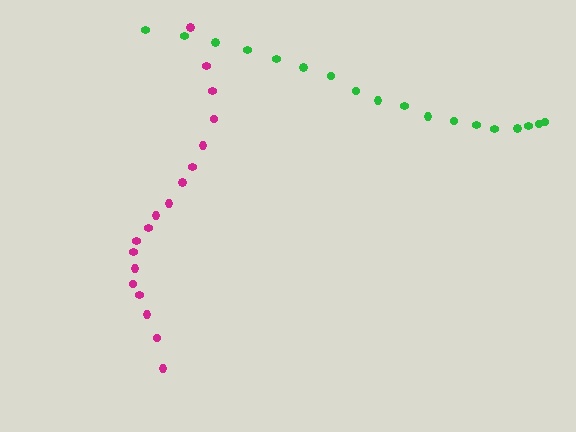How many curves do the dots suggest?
There are 2 distinct paths.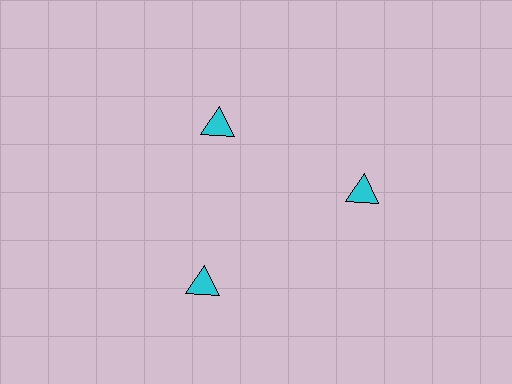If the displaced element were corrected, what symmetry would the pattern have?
It would have 3-fold rotational symmetry — the pattern would map onto itself every 120 degrees.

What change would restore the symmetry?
The symmetry would be restored by moving it outward, back onto the ring so that all 3 triangles sit at equal angles and equal distance from the center.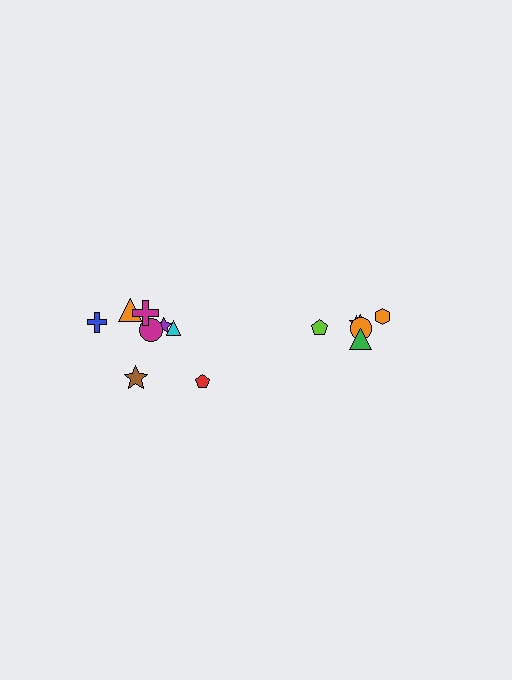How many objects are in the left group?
There are 8 objects.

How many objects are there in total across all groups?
There are 14 objects.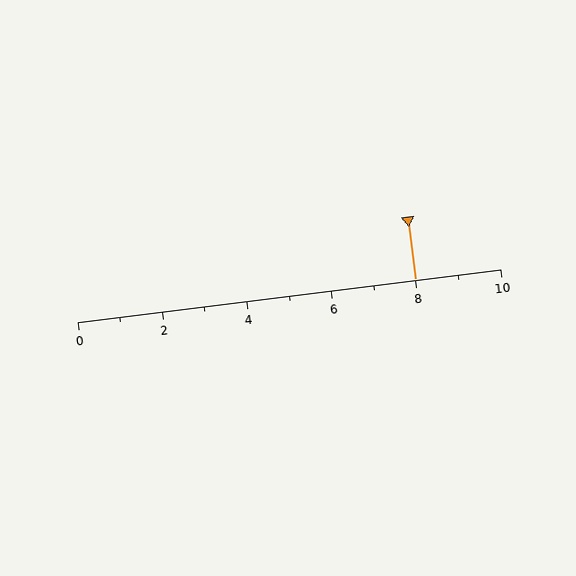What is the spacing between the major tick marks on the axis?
The major ticks are spaced 2 apart.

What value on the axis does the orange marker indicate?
The marker indicates approximately 8.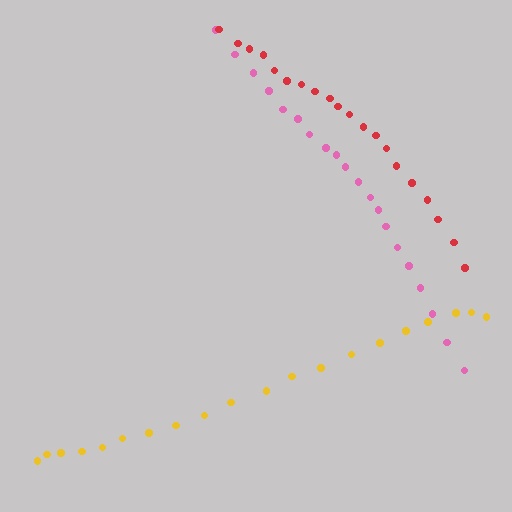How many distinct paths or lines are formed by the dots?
There are 3 distinct paths.